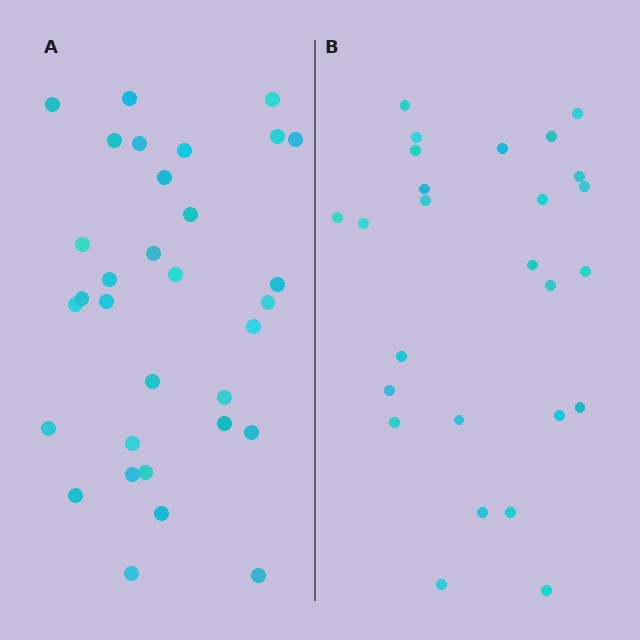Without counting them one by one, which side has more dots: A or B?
Region A (the left region) has more dots.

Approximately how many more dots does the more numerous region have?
Region A has about 6 more dots than region B.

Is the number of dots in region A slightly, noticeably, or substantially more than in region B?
Region A has only slightly more — the two regions are fairly close. The ratio is roughly 1.2 to 1.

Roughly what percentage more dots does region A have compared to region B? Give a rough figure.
About 25% more.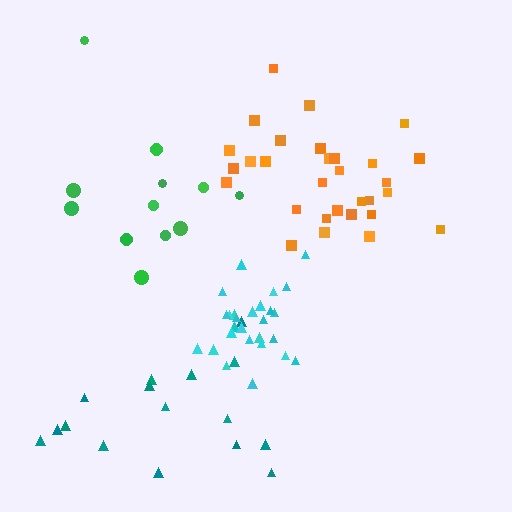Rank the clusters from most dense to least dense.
cyan, orange, teal, green.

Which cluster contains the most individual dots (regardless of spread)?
Orange (30).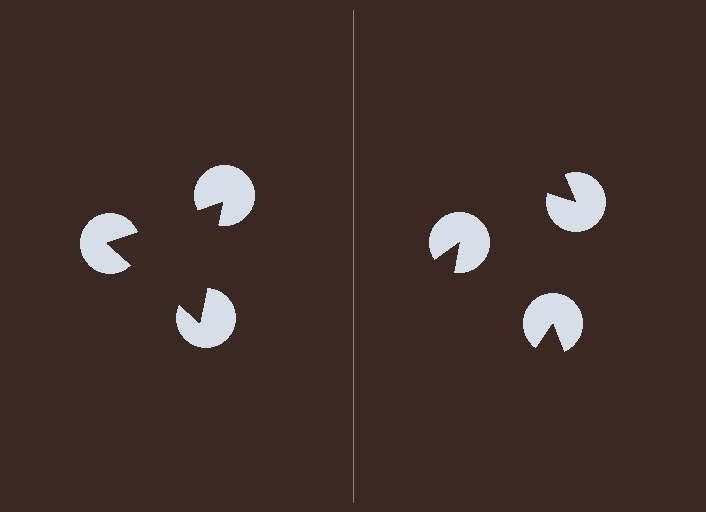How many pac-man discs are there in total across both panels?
6 — 3 on each side.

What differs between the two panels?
The pac-man discs are positioned identically on both sides; only the wedge orientations differ. On the left they align to a triangle; on the right they are misaligned.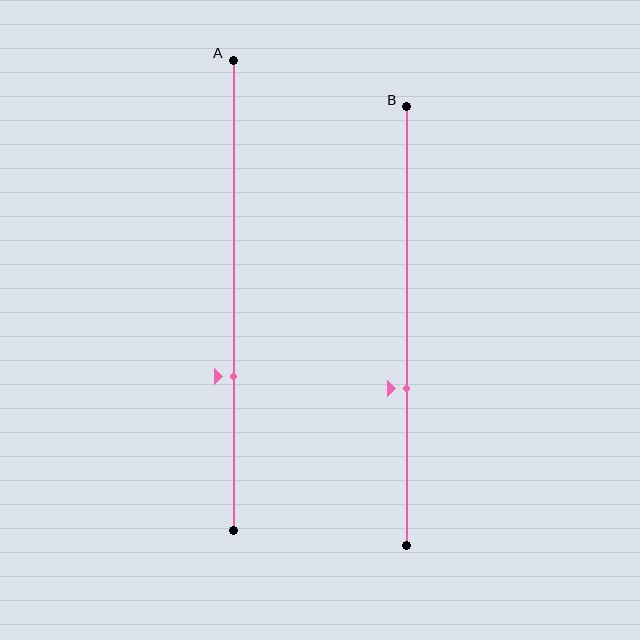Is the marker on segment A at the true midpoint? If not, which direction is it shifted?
No, the marker on segment A is shifted downward by about 17% of the segment length.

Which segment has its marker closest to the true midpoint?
Segment B has its marker closest to the true midpoint.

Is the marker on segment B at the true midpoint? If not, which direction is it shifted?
No, the marker on segment B is shifted downward by about 14% of the segment length.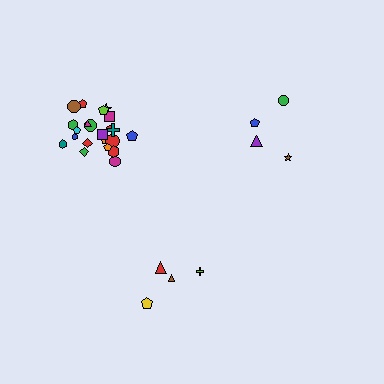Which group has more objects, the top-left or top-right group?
The top-left group.